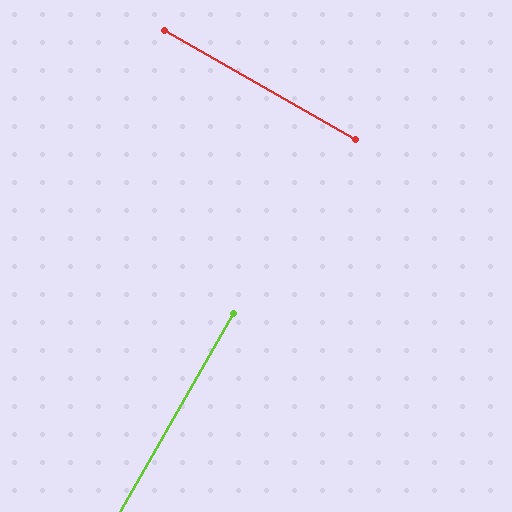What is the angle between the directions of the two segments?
Approximately 90 degrees.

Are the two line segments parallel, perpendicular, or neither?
Perpendicular — they meet at approximately 90°.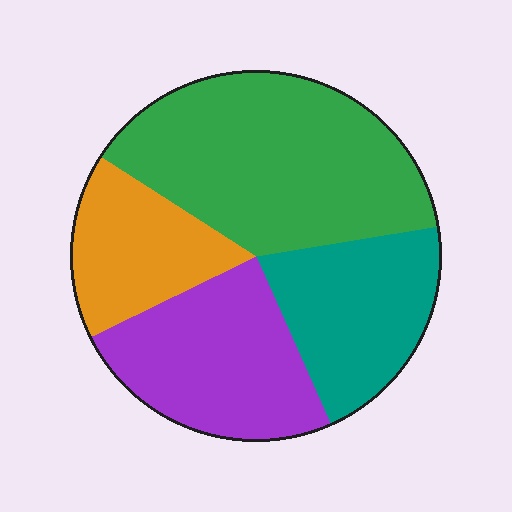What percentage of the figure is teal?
Teal covers 21% of the figure.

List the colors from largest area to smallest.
From largest to smallest: green, purple, teal, orange.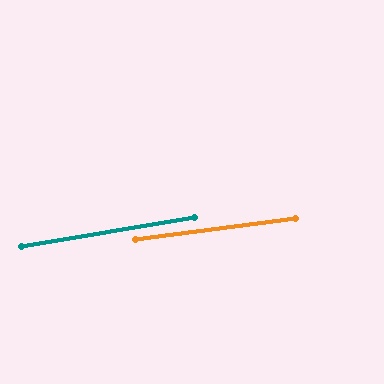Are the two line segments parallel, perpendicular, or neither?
Parallel — their directions differ by only 1.9°.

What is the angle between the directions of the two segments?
Approximately 2 degrees.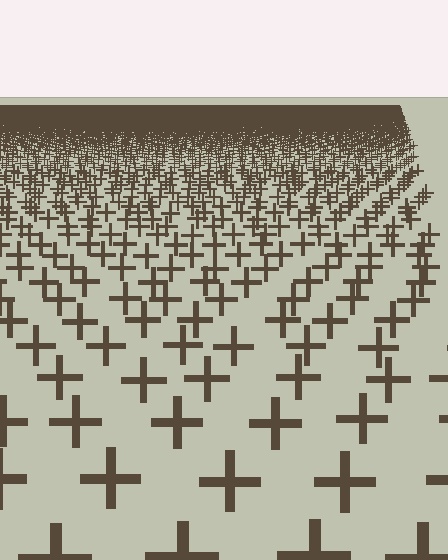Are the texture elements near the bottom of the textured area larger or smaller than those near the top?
Larger. Near the bottom, elements are closer to the viewer and appear at a bigger on-screen size.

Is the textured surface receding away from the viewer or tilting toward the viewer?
The surface is receding away from the viewer. Texture elements get smaller and denser toward the top.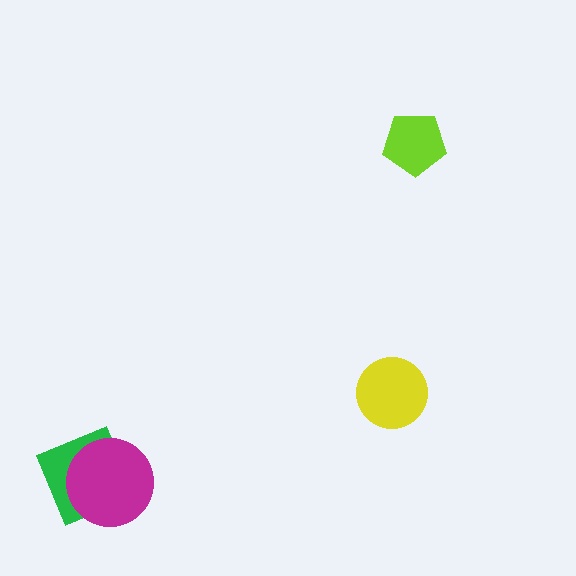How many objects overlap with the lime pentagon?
0 objects overlap with the lime pentagon.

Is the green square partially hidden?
Yes, it is partially covered by another shape.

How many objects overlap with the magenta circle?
1 object overlaps with the magenta circle.